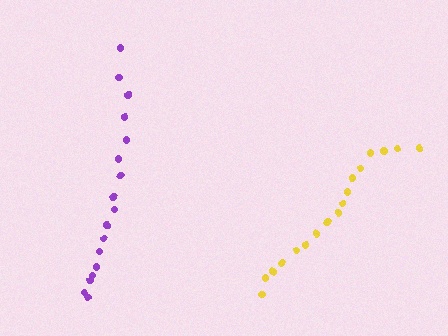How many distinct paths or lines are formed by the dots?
There are 2 distinct paths.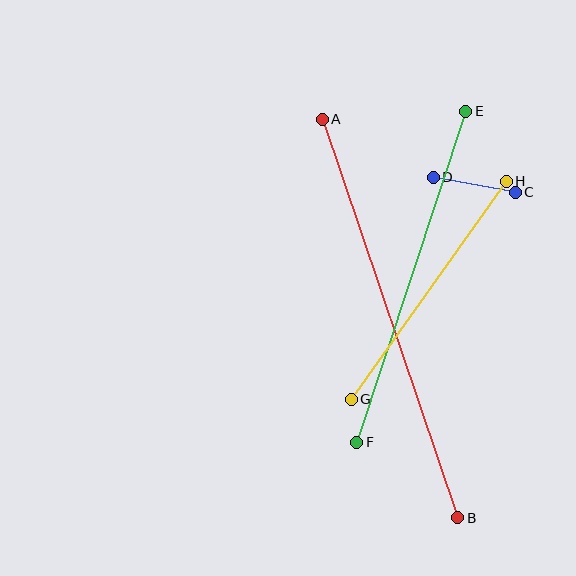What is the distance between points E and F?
The distance is approximately 348 pixels.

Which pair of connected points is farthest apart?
Points A and B are farthest apart.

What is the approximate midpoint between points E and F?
The midpoint is at approximately (411, 277) pixels.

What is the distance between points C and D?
The distance is approximately 83 pixels.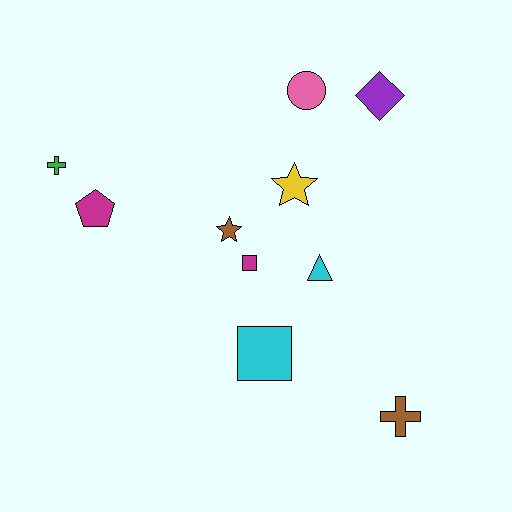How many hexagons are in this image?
There are no hexagons.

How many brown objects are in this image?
There are 2 brown objects.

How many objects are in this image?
There are 10 objects.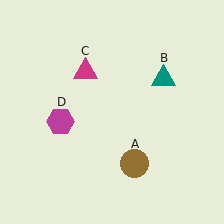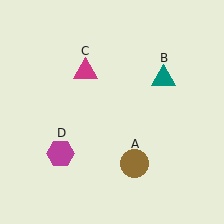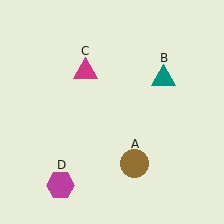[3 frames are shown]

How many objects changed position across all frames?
1 object changed position: magenta hexagon (object D).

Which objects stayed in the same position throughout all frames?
Brown circle (object A) and teal triangle (object B) and magenta triangle (object C) remained stationary.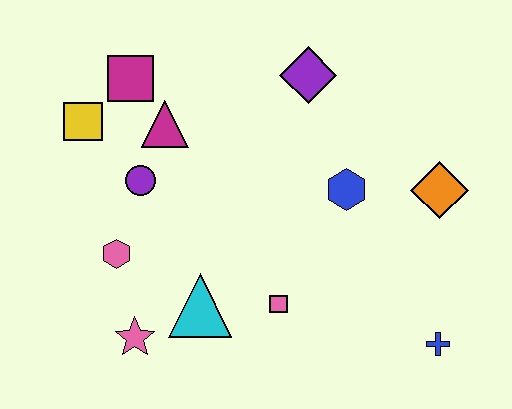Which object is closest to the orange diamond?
The blue hexagon is closest to the orange diamond.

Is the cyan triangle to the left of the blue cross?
Yes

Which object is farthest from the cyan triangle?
The orange diamond is farthest from the cyan triangle.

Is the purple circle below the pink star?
No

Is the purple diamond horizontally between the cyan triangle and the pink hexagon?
No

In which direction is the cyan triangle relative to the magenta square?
The cyan triangle is below the magenta square.